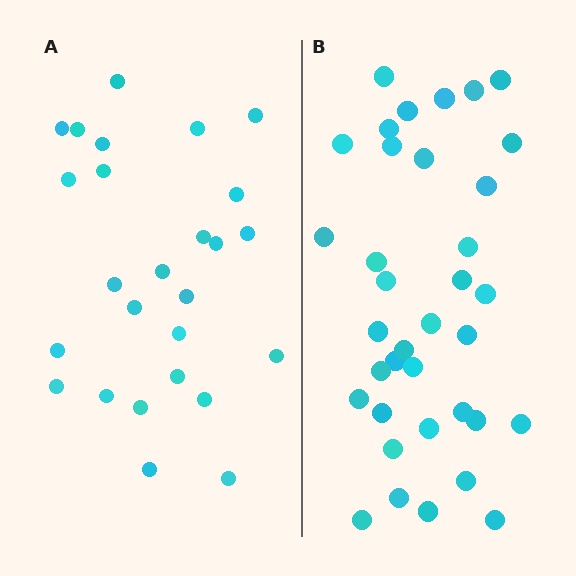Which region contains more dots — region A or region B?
Region B (the right region) has more dots.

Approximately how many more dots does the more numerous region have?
Region B has roughly 10 or so more dots than region A.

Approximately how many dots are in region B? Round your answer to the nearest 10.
About 40 dots. (The exact count is 36, which rounds to 40.)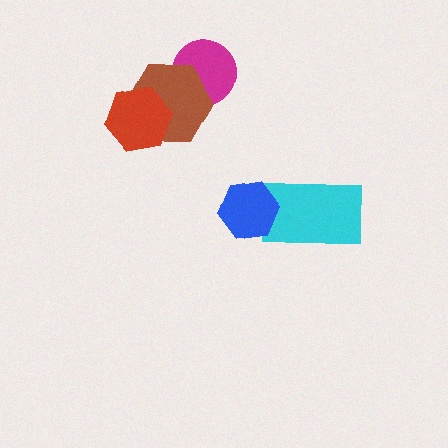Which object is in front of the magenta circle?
The brown hexagon is in front of the magenta circle.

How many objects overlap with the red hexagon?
1 object overlaps with the red hexagon.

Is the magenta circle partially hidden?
Yes, it is partially covered by another shape.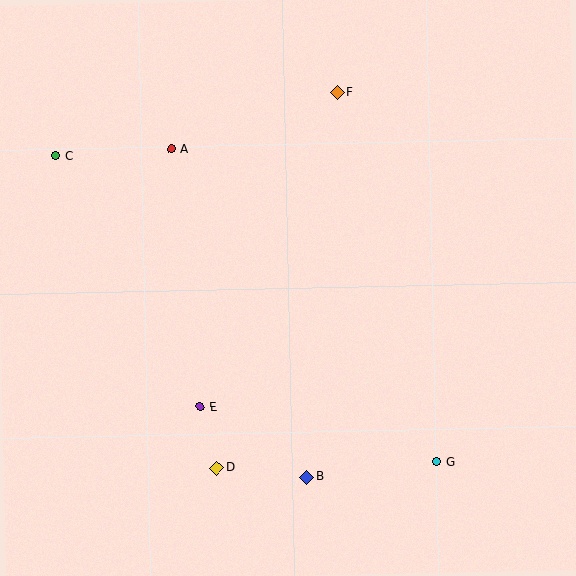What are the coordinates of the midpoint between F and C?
The midpoint between F and C is at (197, 124).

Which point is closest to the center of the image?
Point E at (200, 407) is closest to the center.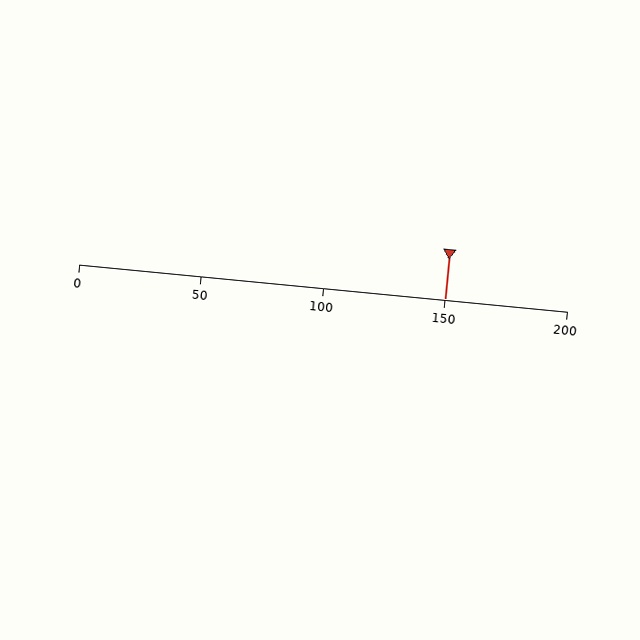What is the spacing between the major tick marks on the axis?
The major ticks are spaced 50 apart.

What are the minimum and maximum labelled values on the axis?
The axis runs from 0 to 200.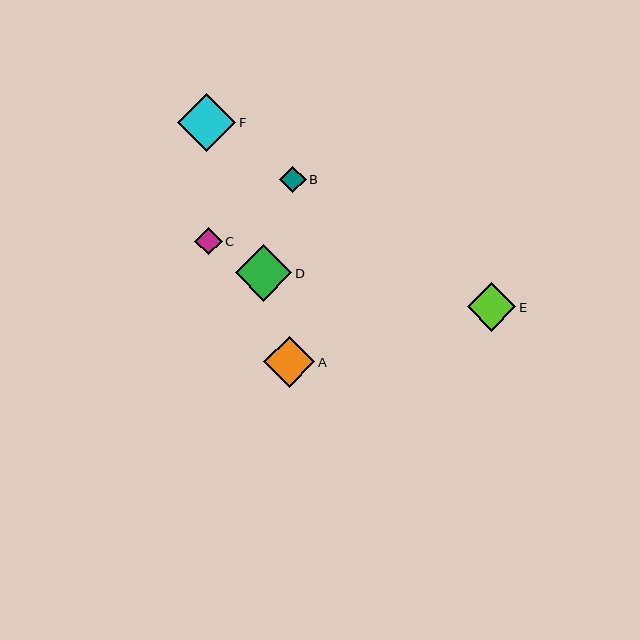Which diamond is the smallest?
Diamond B is the smallest with a size of approximately 27 pixels.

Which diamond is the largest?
Diamond F is the largest with a size of approximately 59 pixels.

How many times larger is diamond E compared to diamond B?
Diamond E is approximately 1.8 times the size of diamond B.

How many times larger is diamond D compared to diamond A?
Diamond D is approximately 1.1 times the size of diamond A.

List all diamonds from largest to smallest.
From largest to smallest: F, D, A, E, C, B.